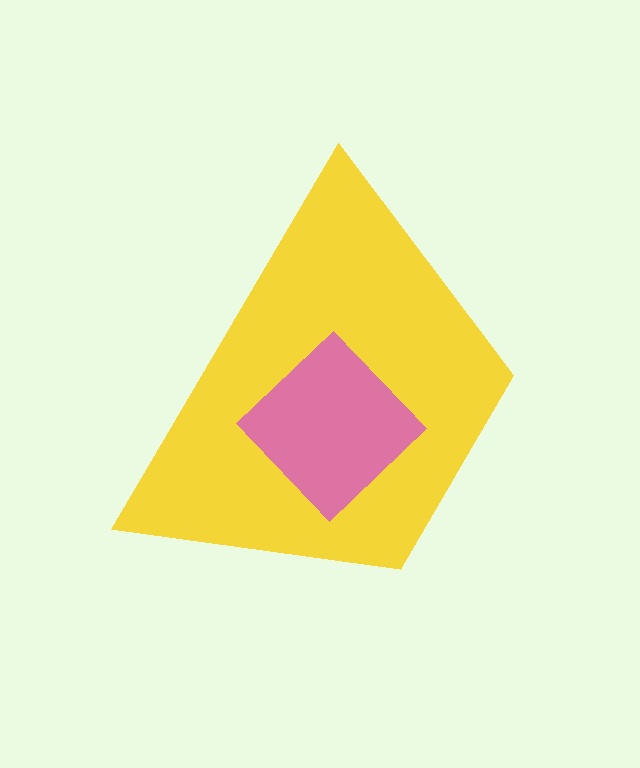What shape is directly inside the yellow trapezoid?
The pink diamond.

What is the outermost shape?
The yellow trapezoid.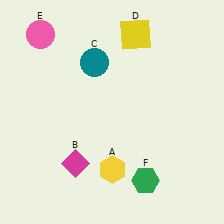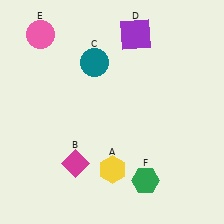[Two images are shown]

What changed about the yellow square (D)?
In Image 1, D is yellow. In Image 2, it changed to purple.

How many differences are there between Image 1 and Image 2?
There is 1 difference between the two images.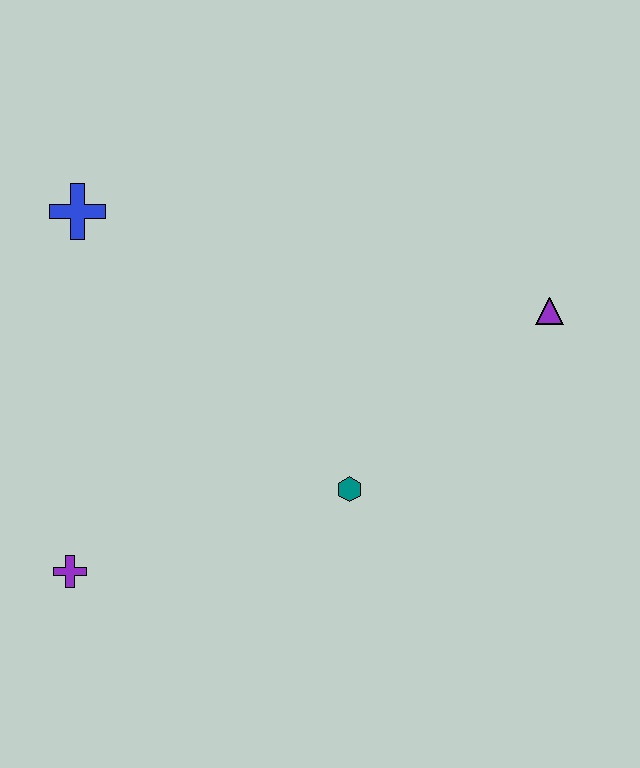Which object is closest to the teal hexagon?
The purple triangle is closest to the teal hexagon.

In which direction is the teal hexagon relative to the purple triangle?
The teal hexagon is to the left of the purple triangle.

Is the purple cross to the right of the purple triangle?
No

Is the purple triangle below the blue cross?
Yes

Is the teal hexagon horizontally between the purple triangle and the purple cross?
Yes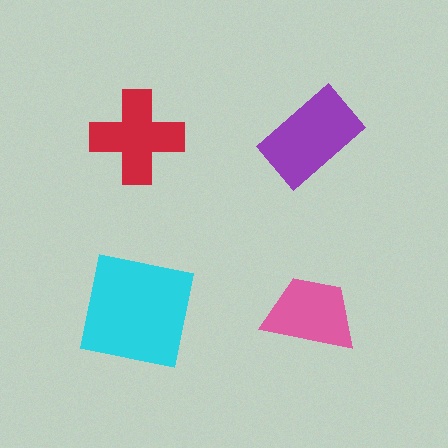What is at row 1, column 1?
A red cross.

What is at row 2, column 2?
A pink trapezoid.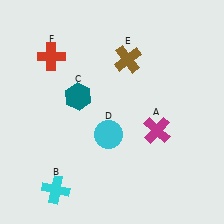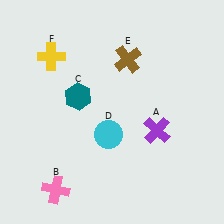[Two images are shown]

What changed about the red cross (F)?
In Image 1, F is red. In Image 2, it changed to yellow.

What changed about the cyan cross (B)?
In Image 1, B is cyan. In Image 2, it changed to pink.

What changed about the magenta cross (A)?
In Image 1, A is magenta. In Image 2, it changed to purple.